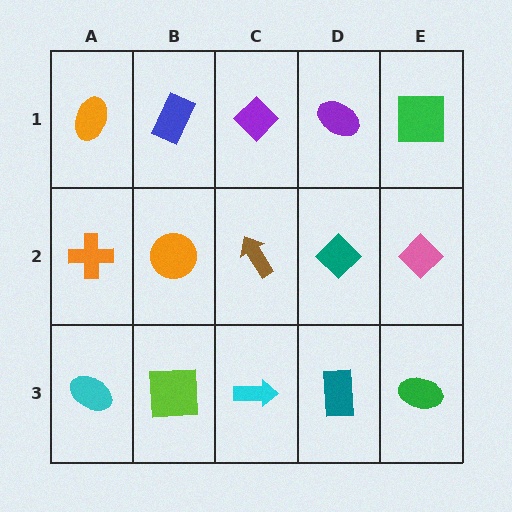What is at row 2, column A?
An orange cross.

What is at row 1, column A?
An orange ellipse.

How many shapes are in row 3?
5 shapes.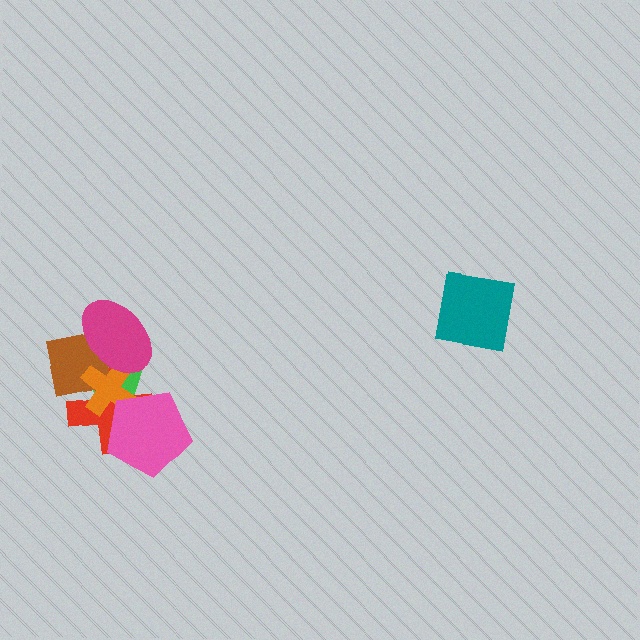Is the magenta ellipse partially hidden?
No, no other shape covers it.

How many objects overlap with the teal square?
0 objects overlap with the teal square.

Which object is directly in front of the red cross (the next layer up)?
The brown square is directly in front of the red cross.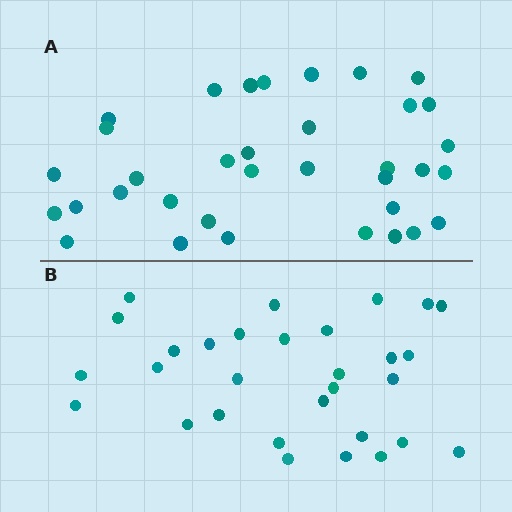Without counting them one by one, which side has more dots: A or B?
Region A (the top region) has more dots.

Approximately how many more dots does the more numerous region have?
Region A has about 5 more dots than region B.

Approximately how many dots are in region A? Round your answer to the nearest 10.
About 40 dots. (The exact count is 35, which rounds to 40.)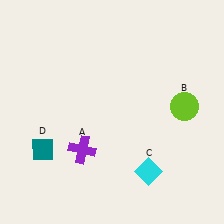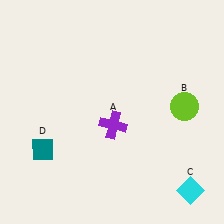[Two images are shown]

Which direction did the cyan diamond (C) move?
The cyan diamond (C) moved right.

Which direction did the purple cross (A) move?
The purple cross (A) moved right.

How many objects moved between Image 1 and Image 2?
2 objects moved between the two images.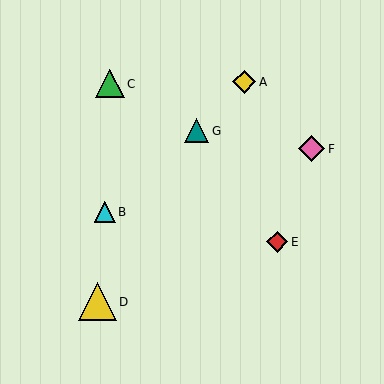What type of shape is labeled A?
Shape A is a yellow diamond.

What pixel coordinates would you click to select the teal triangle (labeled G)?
Click at (197, 131) to select the teal triangle G.